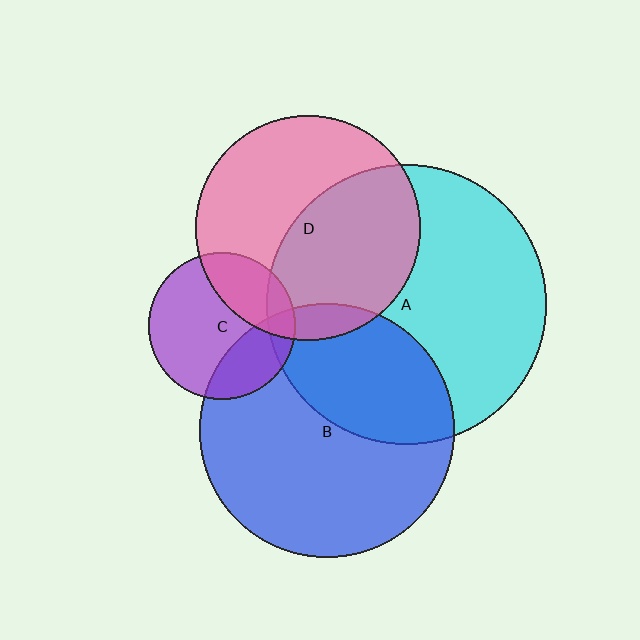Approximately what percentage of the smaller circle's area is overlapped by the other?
Approximately 25%.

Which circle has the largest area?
Circle A (cyan).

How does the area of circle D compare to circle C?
Approximately 2.3 times.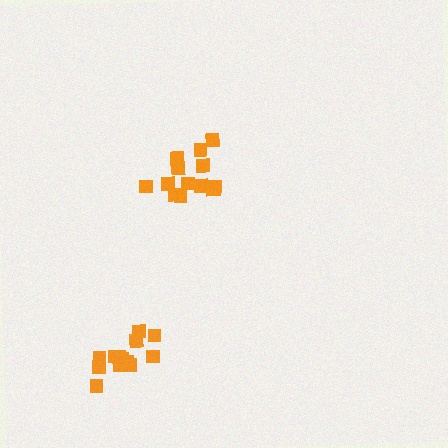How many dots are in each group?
Group 1: 13 dots, Group 2: 14 dots (27 total).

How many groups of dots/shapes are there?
There are 2 groups.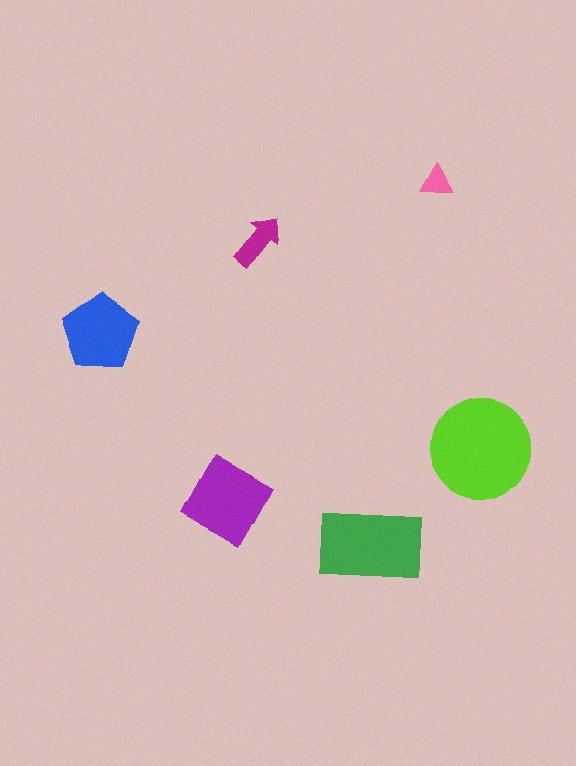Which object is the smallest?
The pink triangle.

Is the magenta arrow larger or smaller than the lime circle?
Smaller.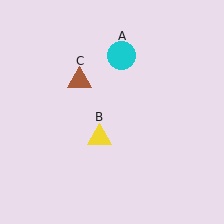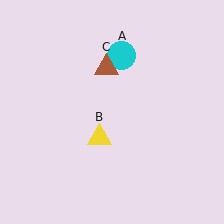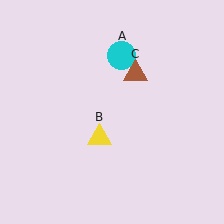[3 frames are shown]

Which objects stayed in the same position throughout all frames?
Cyan circle (object A) and yellow triangle (object B) remained stationary.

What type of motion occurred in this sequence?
The brown triangle (object C) rotated clockwise around the center of the scene.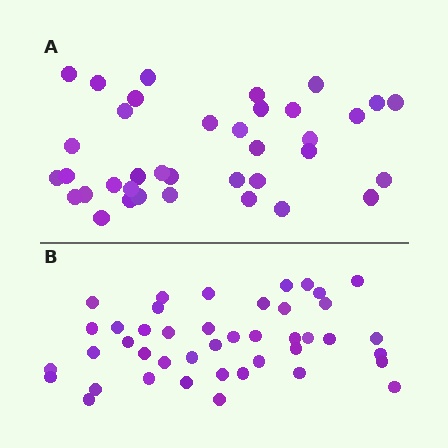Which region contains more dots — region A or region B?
Region B (the bottom region) has more dots.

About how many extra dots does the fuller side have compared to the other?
Region B has about 6 more dots than region A.